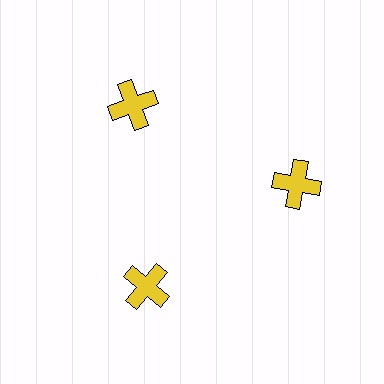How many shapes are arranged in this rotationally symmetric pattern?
There are 3 shapes, arranged in 3 groups of 1.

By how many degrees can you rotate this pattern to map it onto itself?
The pattern maps onto itself every 120 degrees of rotation.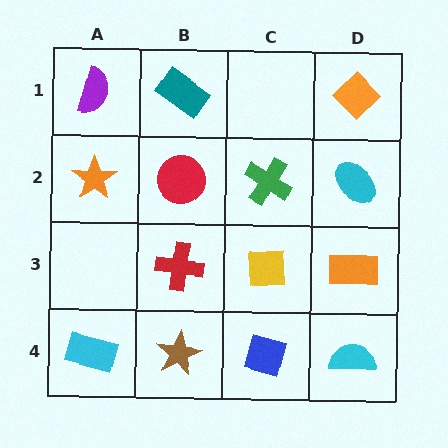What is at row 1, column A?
A purple semicircle.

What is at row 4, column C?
A blue diamond.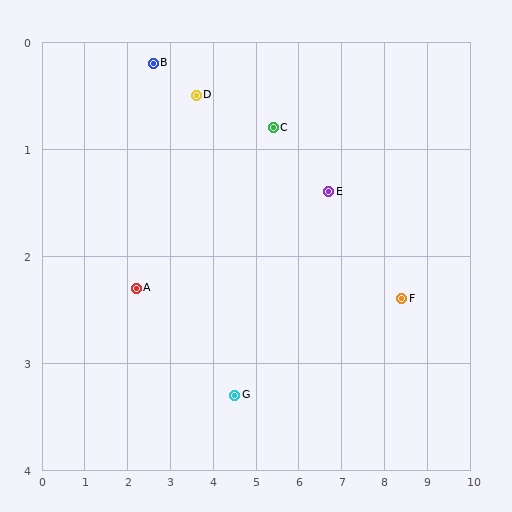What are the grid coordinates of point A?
Point A is at approximately (2.2, 2.3).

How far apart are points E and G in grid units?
Points E and G are about 2.9 grid units apart.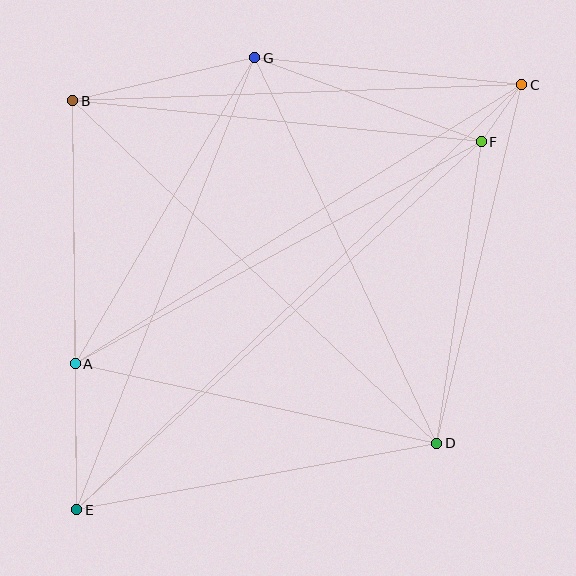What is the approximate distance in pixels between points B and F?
The distance between B and F is approximately 411 pixels.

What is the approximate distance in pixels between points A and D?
The distance between A and D is approximately 370 pixels.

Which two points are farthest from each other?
Points C and E are farthest from each other.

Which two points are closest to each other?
Points C and F are closest to each other.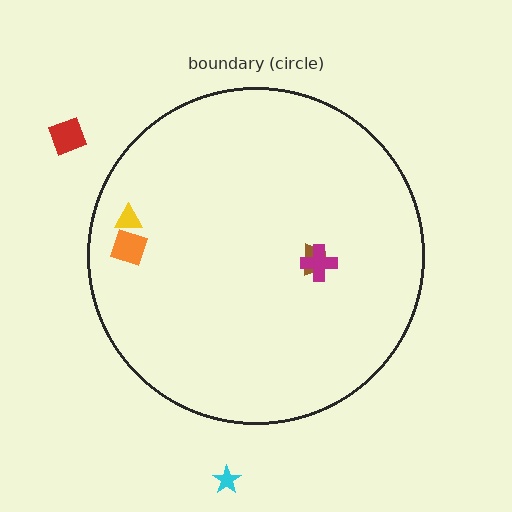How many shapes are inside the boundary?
4 inside, 2 outside.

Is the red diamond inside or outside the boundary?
Outside.